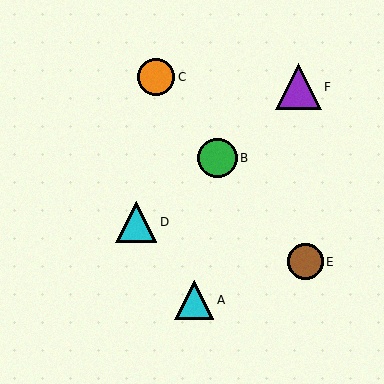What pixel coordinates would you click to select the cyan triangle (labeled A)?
Click at (194, 300) to select the cyan triangle A.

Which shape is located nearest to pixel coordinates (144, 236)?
The cyan triangle (labeled D) at (136, 222) is nearest to that location.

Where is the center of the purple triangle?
The center of the purple triangle is at (298, 87).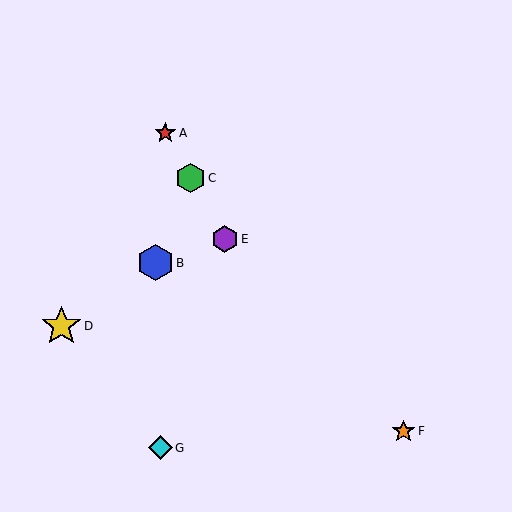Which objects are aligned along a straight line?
Objects A, C, E are aligned along a straight line.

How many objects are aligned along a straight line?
3 objects (A, C, E) are aligned along a straight line.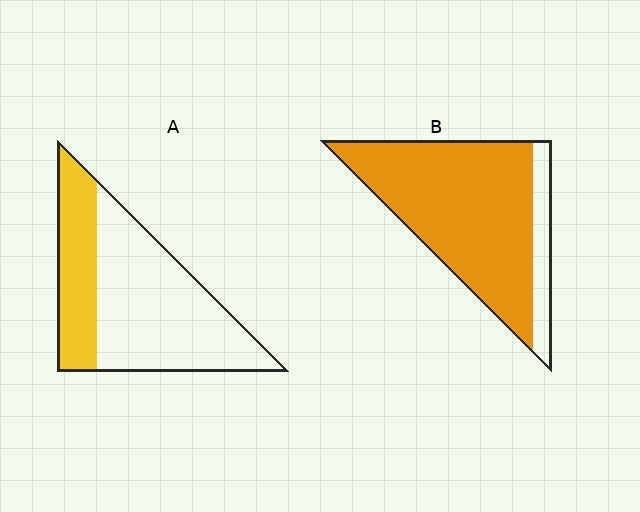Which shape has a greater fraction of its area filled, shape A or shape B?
Shape B.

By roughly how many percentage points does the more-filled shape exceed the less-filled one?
By roughly 55 percentage points (B over A).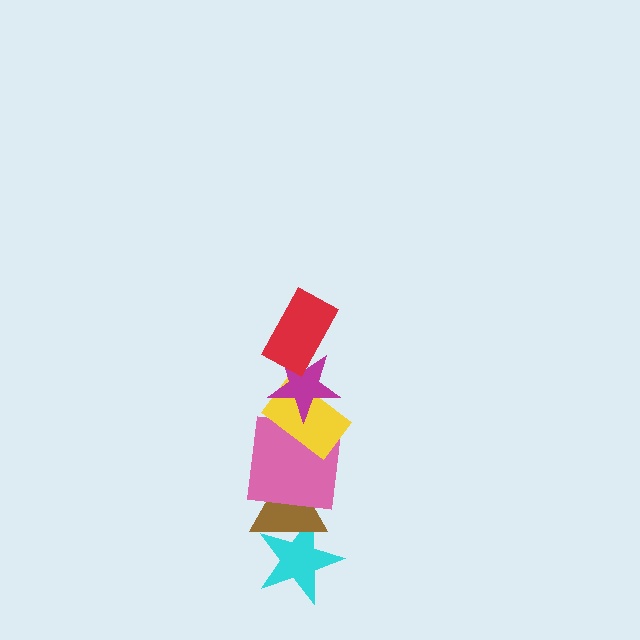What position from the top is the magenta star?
The magenta star is 2nd from the top.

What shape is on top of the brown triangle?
The pink square is on top of the brown triangle.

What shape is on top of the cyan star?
The brown triangle is on top of the cyan star.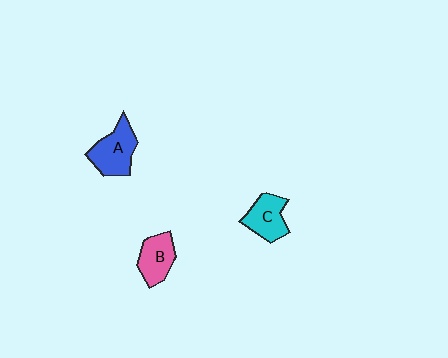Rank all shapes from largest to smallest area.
From largest to smallest: A (blue), C (cyan), B (pink).